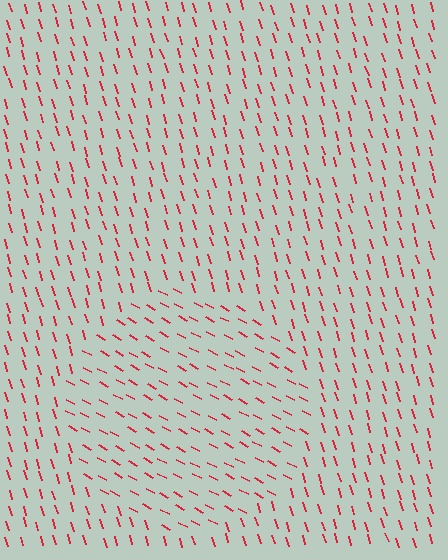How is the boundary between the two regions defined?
The boundary is defined purely by a change in line orientation (approximately 45 degrees difference). All lines are the same color and thickness.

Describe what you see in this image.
The image is filled with small red line segments. A circle region in the image has lines oriented differently from the surrounding lines, creating a visible texture boundary.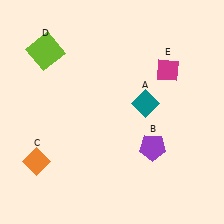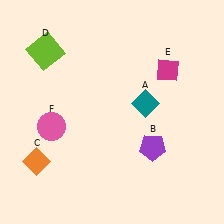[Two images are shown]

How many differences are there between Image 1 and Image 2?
There is 1 difference between the two images.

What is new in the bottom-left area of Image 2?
A pink circle (F) was added in the bottom-left area of Image 2.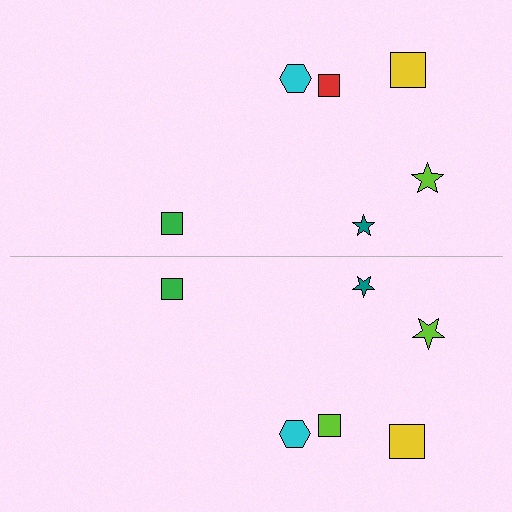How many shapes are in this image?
There are 12 shapes in this image.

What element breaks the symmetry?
The lime square on the bottom side breaks the symmetry — its mirror counterpart is red.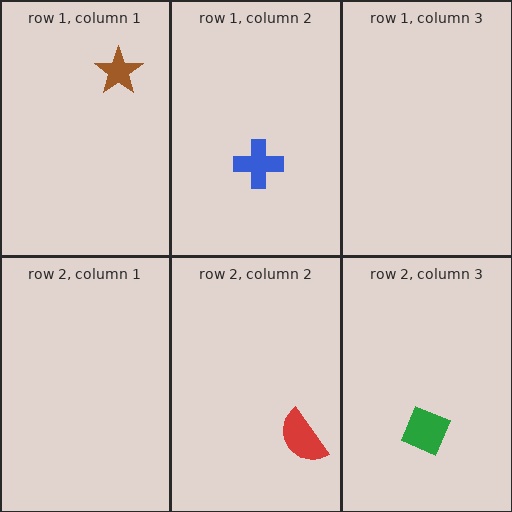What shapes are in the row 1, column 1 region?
The brown star.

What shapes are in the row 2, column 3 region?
The green square.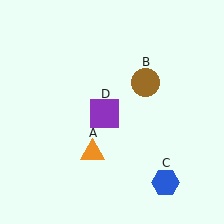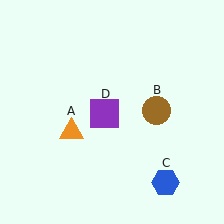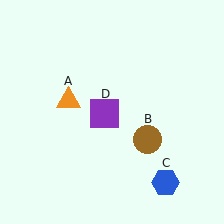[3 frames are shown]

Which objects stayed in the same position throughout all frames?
Blue hexagon (object C) and purple square (object D) remained stationary.